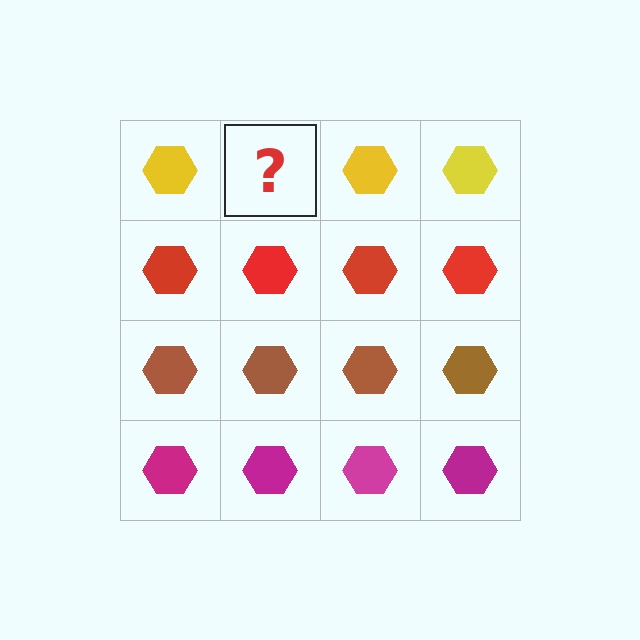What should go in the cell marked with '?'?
The missing cell should contain a yellow hexagon.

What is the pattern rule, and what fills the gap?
The rule is that each row has a consistent color. The gap should be filled with a yellow hexagon.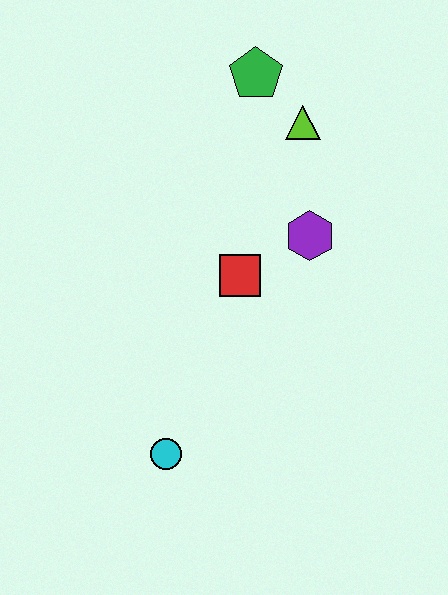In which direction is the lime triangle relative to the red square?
The lime triangle is above the red square.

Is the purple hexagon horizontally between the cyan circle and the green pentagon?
No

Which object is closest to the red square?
The purple hexagon is closest to the red square.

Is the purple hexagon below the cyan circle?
No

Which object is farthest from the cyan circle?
The green pentagon is farthest from the cyan circle.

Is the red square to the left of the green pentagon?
Yes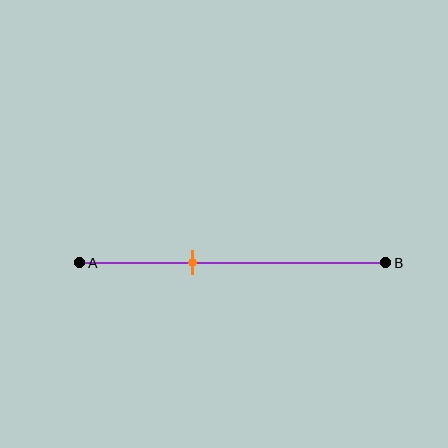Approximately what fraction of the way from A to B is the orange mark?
The orange mark is approximately 35% of the way from A to B.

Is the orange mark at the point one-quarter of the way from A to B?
No, the mark is at about 35% from A, not at the 25% one-quarter point.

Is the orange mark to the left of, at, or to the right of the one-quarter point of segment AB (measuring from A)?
The orange mark is to the right of the one-quarter point of segment AB.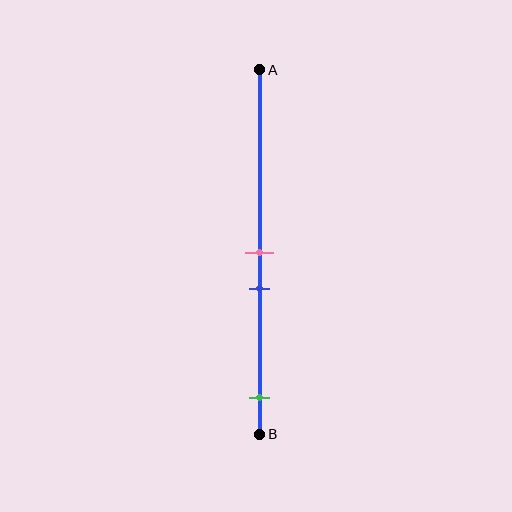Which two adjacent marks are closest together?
The pink and blue marks are the closest adjacent pair.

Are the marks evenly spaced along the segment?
No, the marks are not evenly spaced.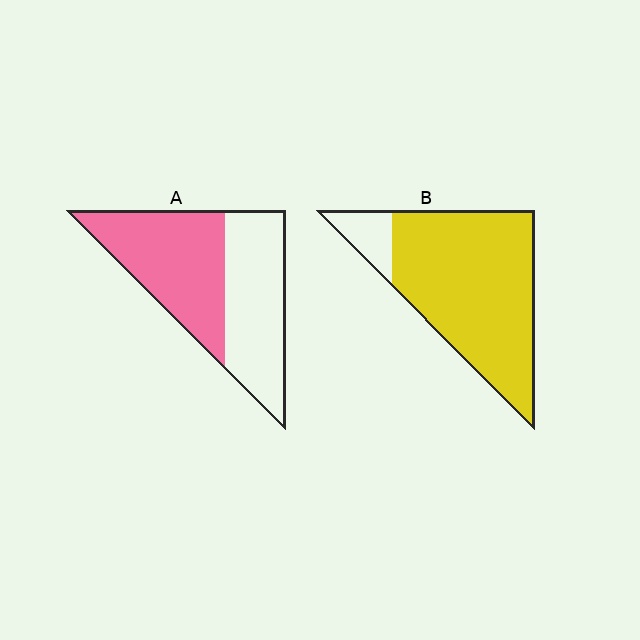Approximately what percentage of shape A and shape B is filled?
A is approximately 50% and B is approximately 90%.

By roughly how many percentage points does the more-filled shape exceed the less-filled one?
By roughly 35 percentage points (B over A).